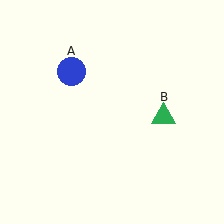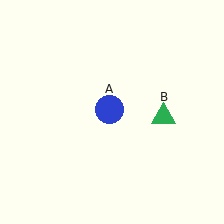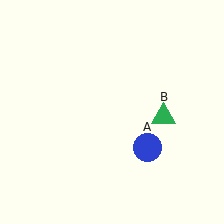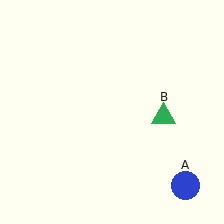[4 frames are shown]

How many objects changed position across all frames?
1 object changed position: blue circle (object A).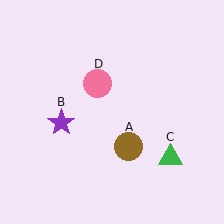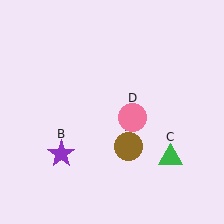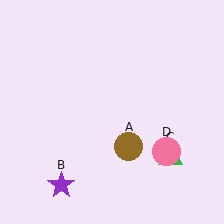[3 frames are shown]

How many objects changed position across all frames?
2 objects changed position: purple star (object B), pink circle (object D).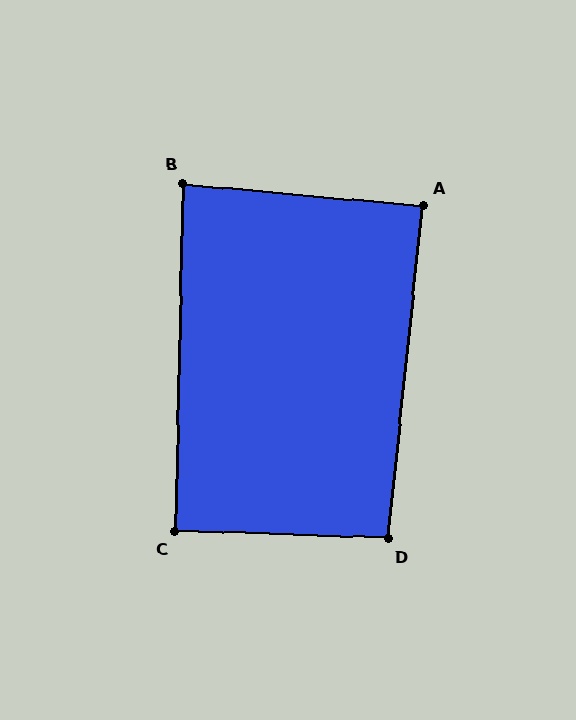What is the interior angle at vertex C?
Approximately 91 degrees (approximately right).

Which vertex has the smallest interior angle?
B, at approximately 86 degrees.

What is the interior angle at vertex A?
Approximately 89 degrees (approximately right).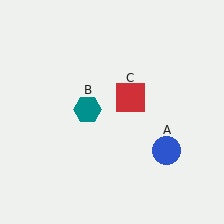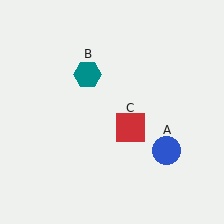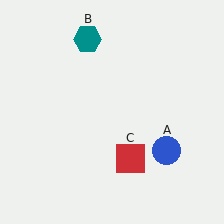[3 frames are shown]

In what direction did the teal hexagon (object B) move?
The teal hexagon (object B) moved up.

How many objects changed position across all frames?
2 objects changed position: teal hexagon (object B), red square (object C).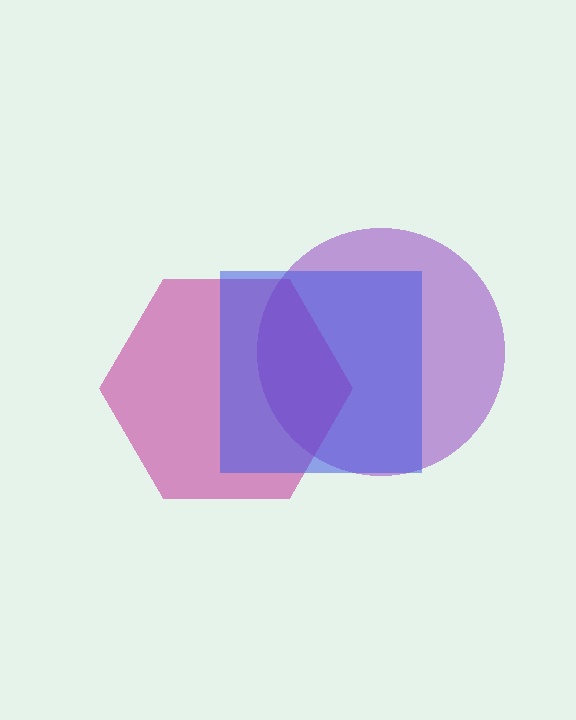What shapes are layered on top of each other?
The layered shapes are: a purple circle, a magenta hexagon, a blue square.